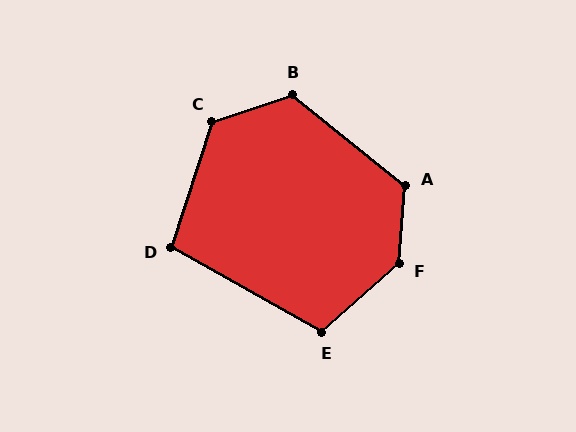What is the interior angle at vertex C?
Approximately 127 degrees (obtuse).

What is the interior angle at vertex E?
Approximately 109 degrees (obtuse).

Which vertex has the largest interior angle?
F, at approximately 136 degrees.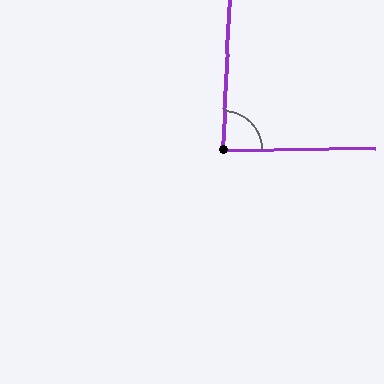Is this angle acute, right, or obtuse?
It is approximately a right angle.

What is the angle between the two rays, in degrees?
Approximately 87 degrees.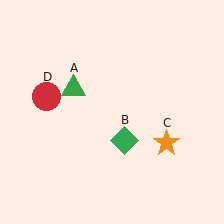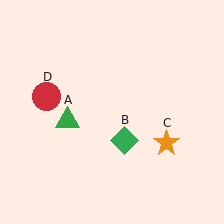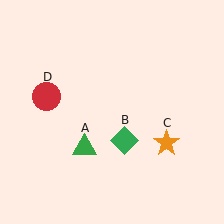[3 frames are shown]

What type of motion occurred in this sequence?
The green triangle (object A) rotated counterclockwise around the center of the scene.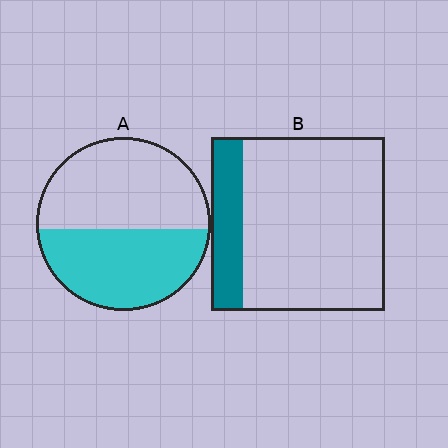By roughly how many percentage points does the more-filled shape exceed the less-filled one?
By roughly 30 percentage points (A over B).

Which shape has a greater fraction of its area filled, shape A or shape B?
Shape A.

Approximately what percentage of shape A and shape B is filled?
A is approximately 45% and B is approximately 20%.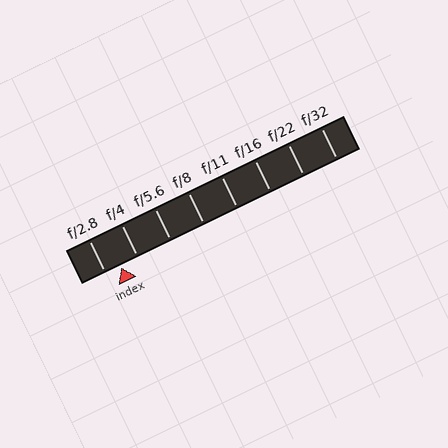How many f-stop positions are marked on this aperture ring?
There are 8 f-stop positions marked.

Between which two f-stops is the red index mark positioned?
The index mark is between f/2.8 and f/4.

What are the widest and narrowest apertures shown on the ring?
The widest aperture shown is f/2.8 and the narrowest is f/32.